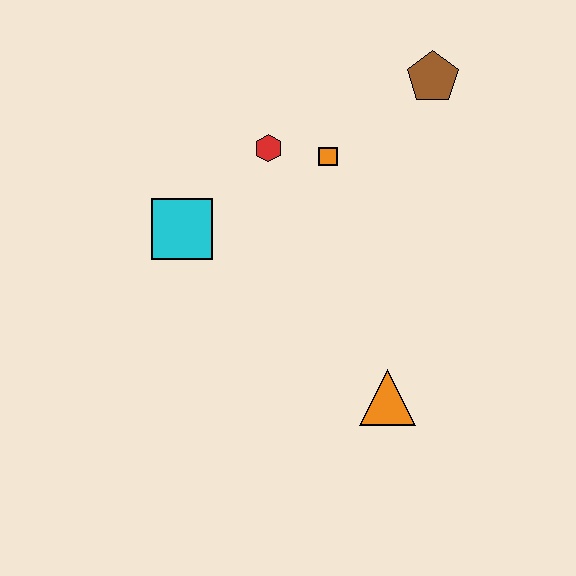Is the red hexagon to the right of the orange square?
No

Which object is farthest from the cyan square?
The brown pentagon is farthest from the cyan square.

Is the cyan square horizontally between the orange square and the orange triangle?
No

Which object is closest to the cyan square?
The red hexagon is closest to the cyan square.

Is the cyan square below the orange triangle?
No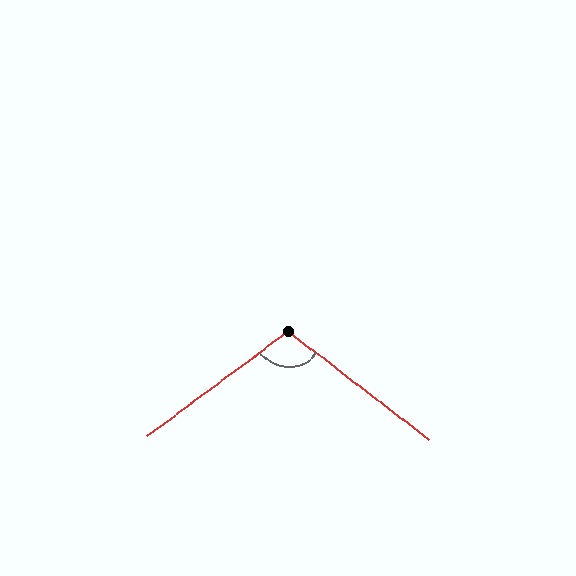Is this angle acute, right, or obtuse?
It is obtuse.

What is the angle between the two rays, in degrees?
Approximately 106 degrees.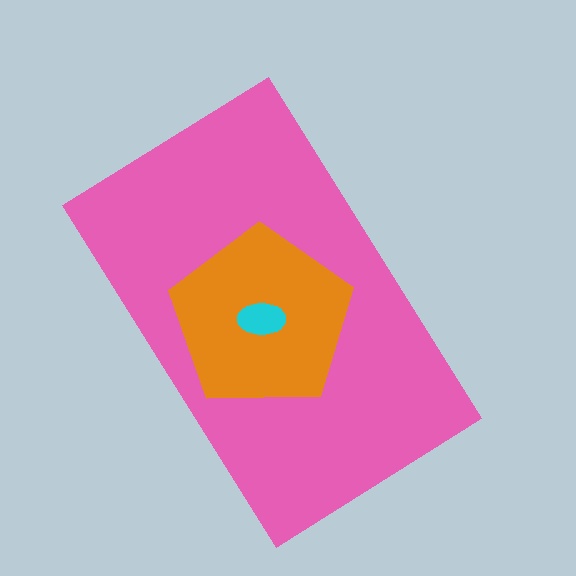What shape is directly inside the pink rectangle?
The orange pentagon.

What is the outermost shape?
The pink rectangle.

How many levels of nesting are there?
3.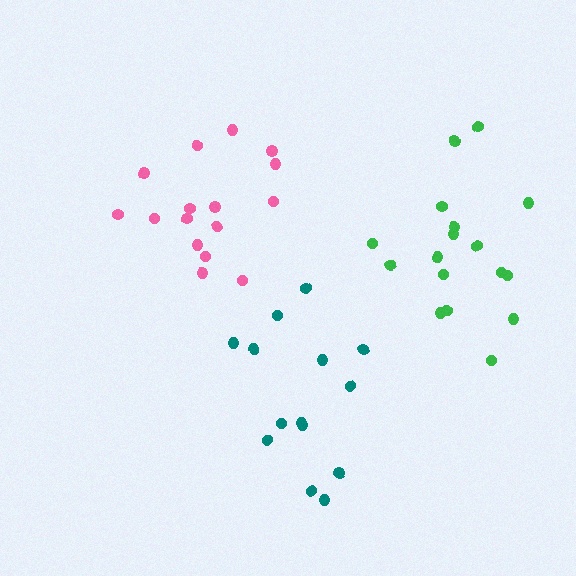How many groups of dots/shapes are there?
There are 3 groups.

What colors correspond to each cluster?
The clusters are colored: green, pink, teal.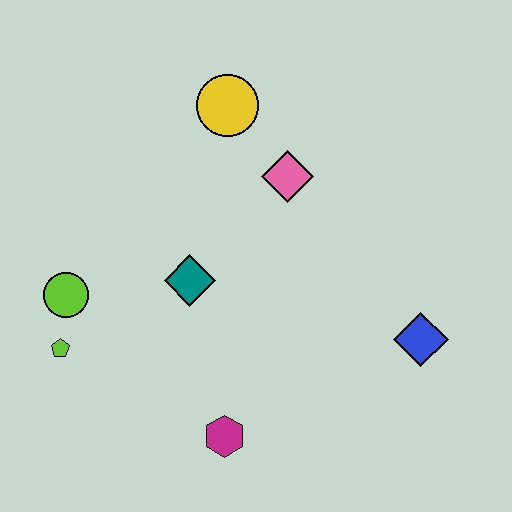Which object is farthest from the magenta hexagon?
The yellow circle is farthest from the magenta hexagon.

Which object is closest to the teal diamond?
The lime circle is closest to the teal diamond.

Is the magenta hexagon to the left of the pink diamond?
Yes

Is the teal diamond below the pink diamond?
Yes